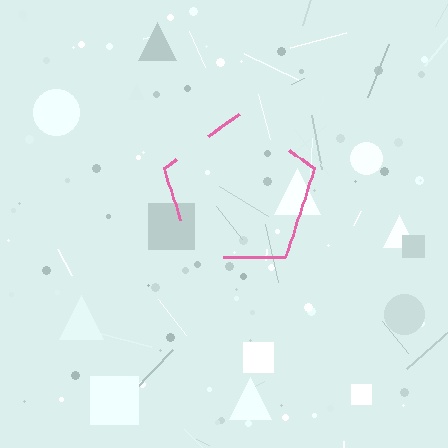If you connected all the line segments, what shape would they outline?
They would outline a pentagon.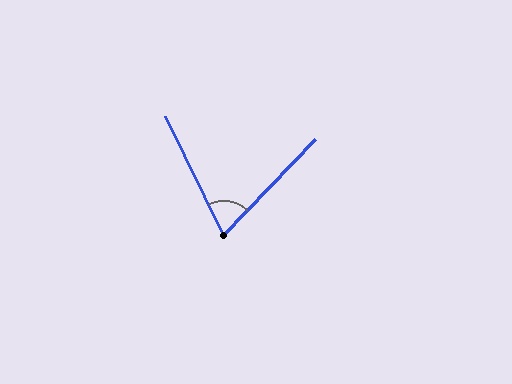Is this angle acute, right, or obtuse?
It is acute.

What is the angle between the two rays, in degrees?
Approximately 69 degrees.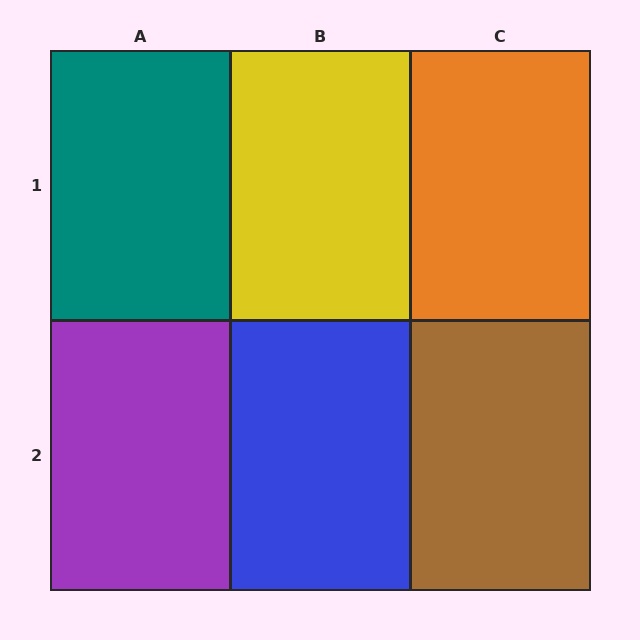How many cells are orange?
1 cell is orange.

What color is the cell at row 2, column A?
Purple.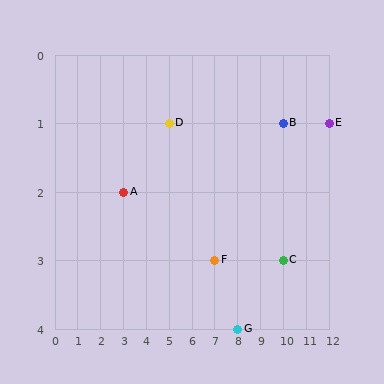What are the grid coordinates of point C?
Point C is at grid coordinates (10, 3).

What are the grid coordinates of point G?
Point G is at grid coordinates (8, 4).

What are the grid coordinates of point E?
Point E is at grid coordinates (12, 1).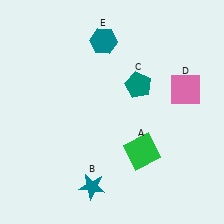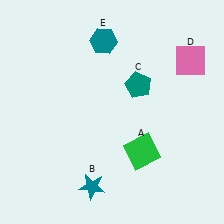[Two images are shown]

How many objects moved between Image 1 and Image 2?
1 object moved between the two images.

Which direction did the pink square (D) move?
The pink square (D) moved up.